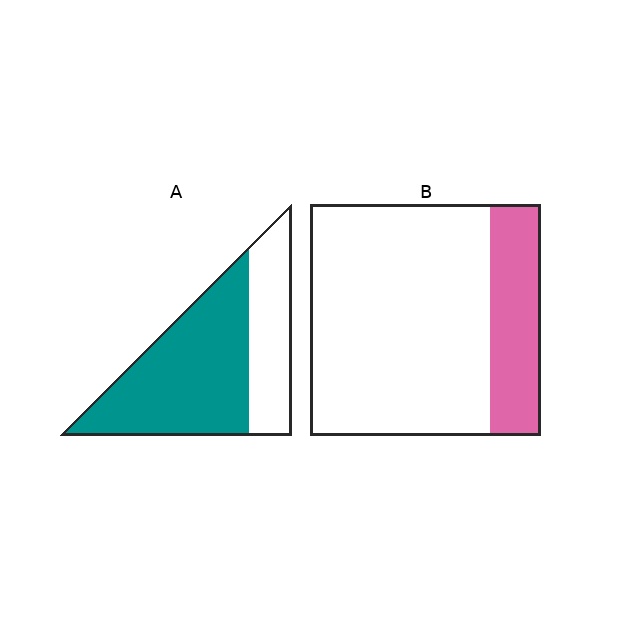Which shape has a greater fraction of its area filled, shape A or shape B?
Shape A.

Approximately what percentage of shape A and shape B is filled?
A is approximately 65% and B is approximately 20%.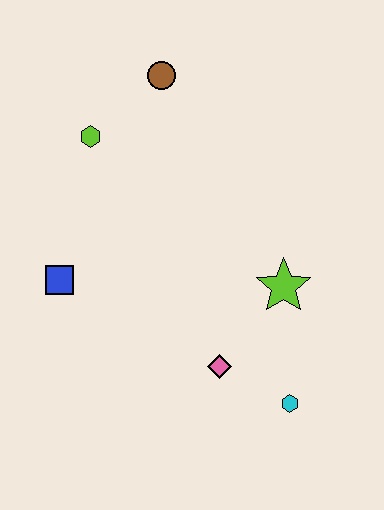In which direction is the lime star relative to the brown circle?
The lime star is below the brown circle.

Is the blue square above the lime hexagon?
No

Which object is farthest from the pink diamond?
The brown circle is farthest from the pink diamond.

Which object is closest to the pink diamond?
The cyan hexagon is closest to the pink diamond.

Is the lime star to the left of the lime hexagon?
No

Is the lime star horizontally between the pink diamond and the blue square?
No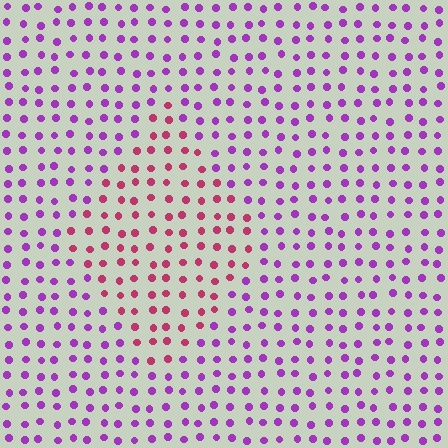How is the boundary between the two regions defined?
The boundary is defined purely by a slight shift in hue (about 48 degrees). Spacing, size, and orientation are identical on both sides.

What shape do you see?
I see a diamond.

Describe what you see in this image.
The image is filled with small purple elements in a uniform arrangement. A diamond-shaped region is visible where the elements are tinted to a slightly different hue, forming a subtle color boundary.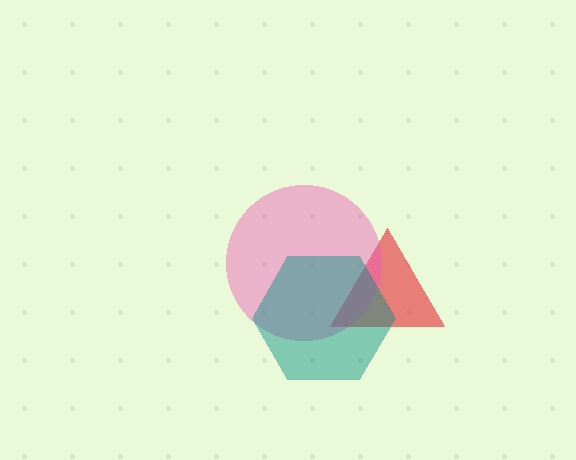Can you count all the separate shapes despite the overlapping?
Yes, there are 3 separate shapes.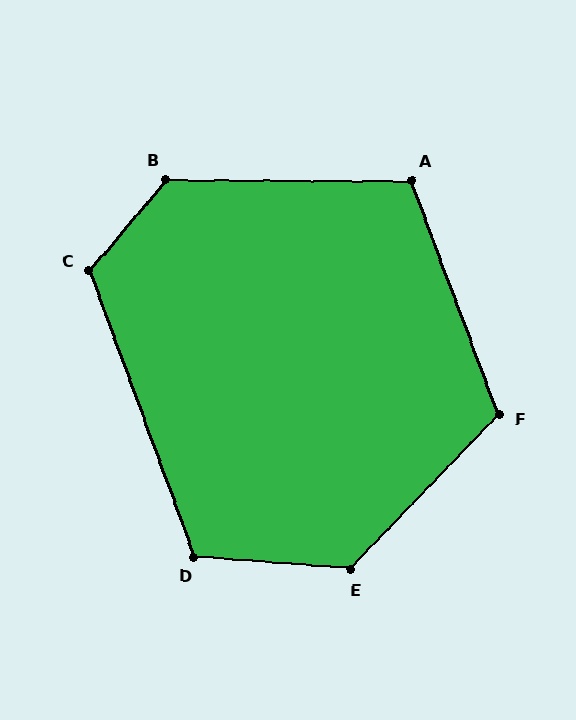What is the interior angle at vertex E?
Approximately 129 degrees (obtuse).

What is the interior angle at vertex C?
Approximately 120 degrees (obtuse).